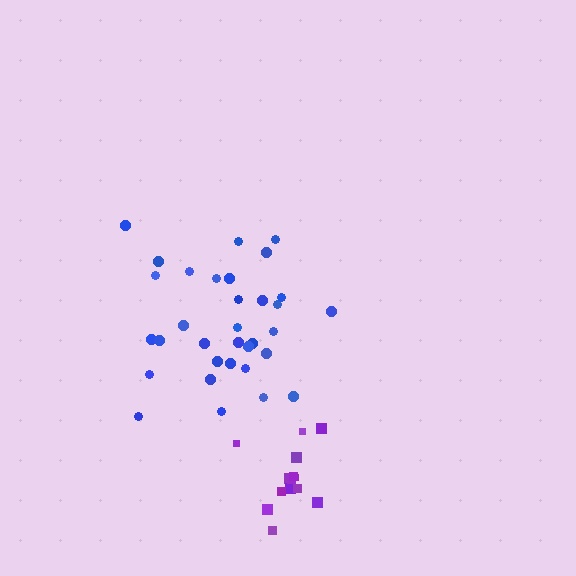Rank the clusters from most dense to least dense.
blue, purple.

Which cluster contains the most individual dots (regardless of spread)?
Blue (33).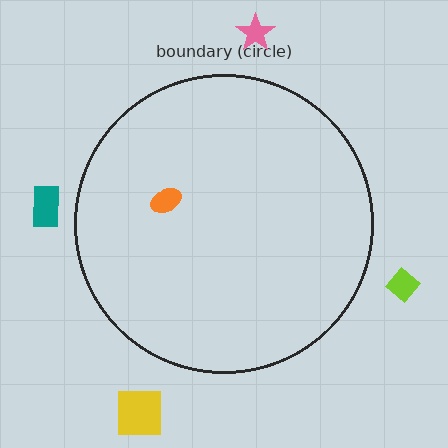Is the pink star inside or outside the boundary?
Outside.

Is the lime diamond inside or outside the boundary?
Outside.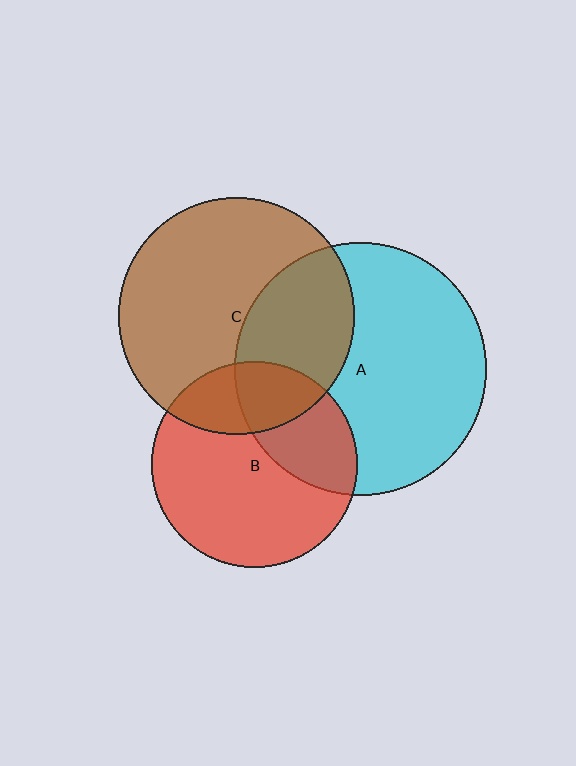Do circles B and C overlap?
Yes.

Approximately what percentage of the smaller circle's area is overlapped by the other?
Approximately 25%.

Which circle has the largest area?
Circle A (cyan).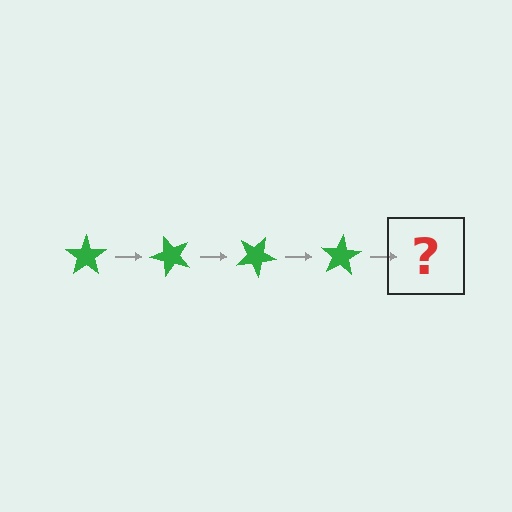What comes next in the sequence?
The next element should be a green star rotated 200 degrees.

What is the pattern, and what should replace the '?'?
The pattern is that the star rotates 50 degrees each step. The '?' should be a green star rotated 200 degrees.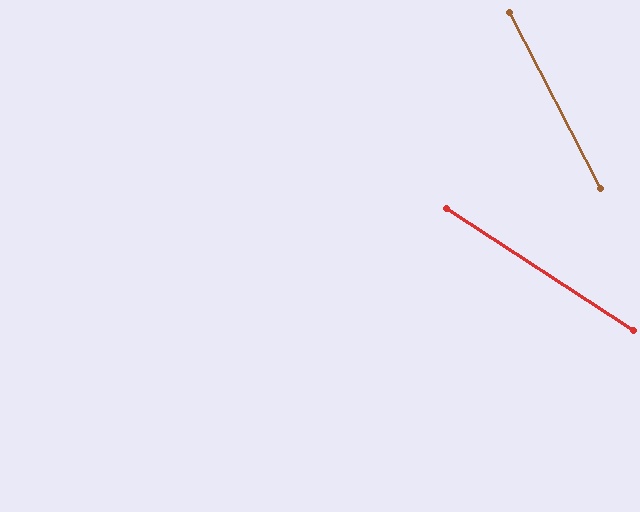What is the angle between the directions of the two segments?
Approximately 29 degrees.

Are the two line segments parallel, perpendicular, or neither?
Neither parallel nor perpendicular — they differ by about 29°.